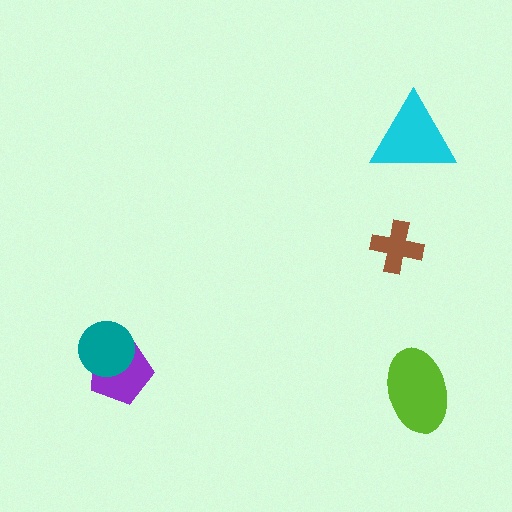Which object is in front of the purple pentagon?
The teal circle is in front of the purple pentagon.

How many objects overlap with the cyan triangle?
0 objects overlap with the cyan triangle.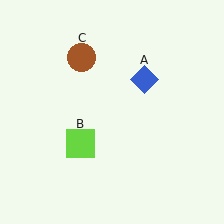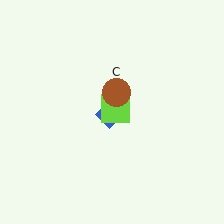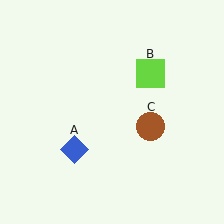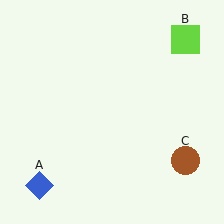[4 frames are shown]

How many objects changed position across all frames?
3 objects changed position: blue diamond (object A), lime square (object B), brown circle (object C).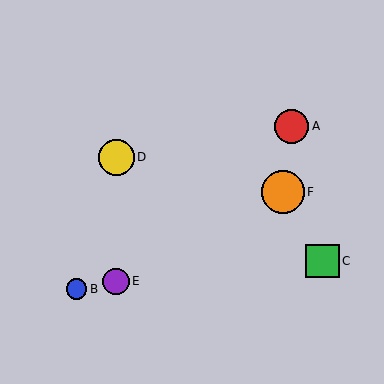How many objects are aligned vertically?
2 objects (D, E) are aligned vertically.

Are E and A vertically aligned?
No, E is at x≈116 and A is at x≈292.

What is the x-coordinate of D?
Object D is at x≈116.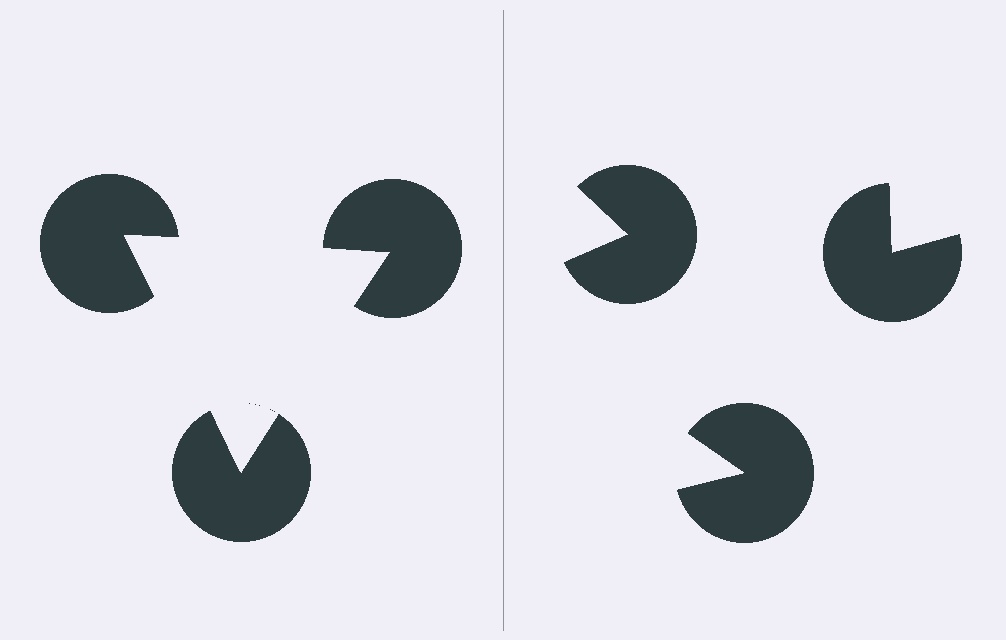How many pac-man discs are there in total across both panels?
6 — 3 on each side.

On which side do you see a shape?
An illusory triangle appears on the left side. On the right side the wedge cuts are rotated, so no coherent shape forms.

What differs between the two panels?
The pac-man discs are positioned identically on both sides; only the wedge orientations differ. On the left they align to a triangle; on the right they are misaligned.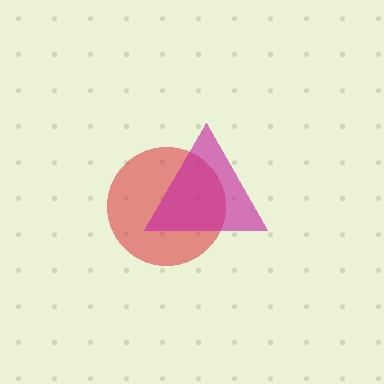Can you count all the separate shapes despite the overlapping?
Yes, there are 2 separate shapes.